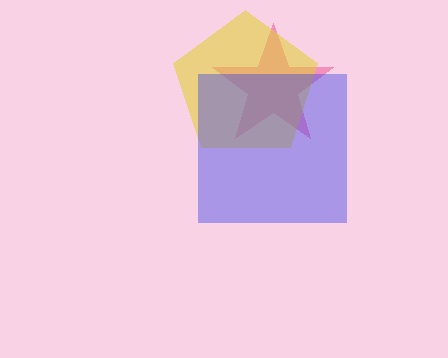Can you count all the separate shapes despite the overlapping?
Yes, there are 3 separate shapes.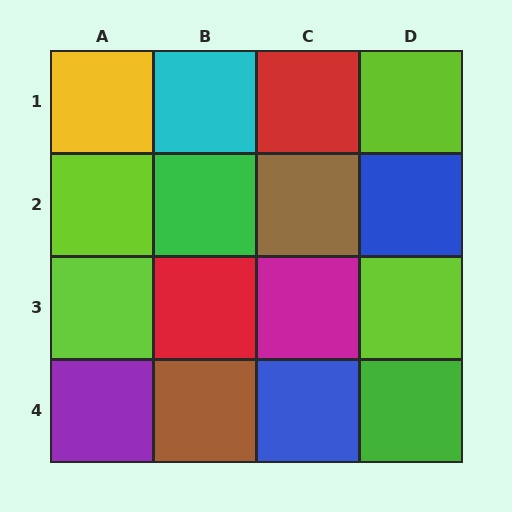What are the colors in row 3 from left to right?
Lime, red, magenta, lime.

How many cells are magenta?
1 cell is magenta.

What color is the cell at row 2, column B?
Green.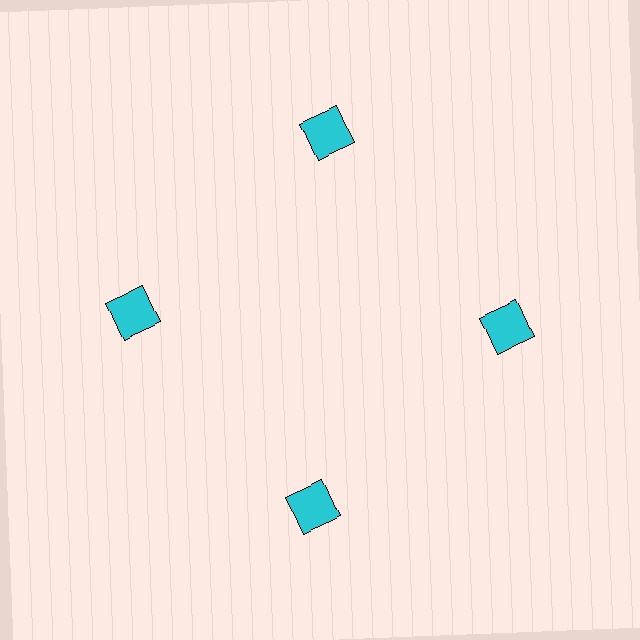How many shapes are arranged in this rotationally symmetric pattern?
There are 4 shapes, arranged in 4 groups of 1.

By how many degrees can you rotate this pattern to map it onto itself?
The pattern maps onto itself every 90 degrees of rotation.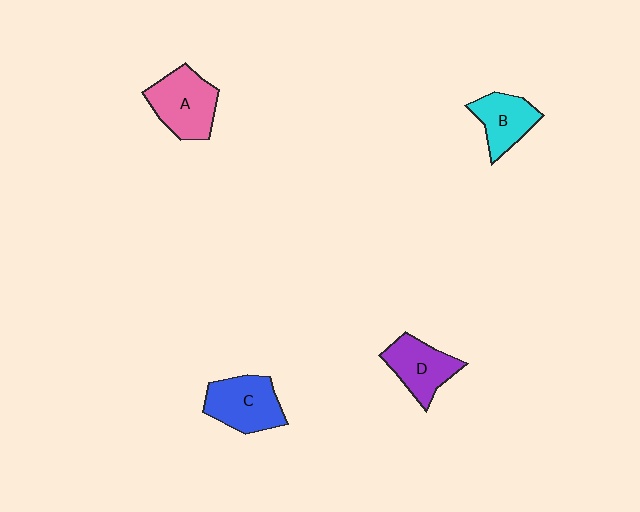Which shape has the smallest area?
Shape B (cyan).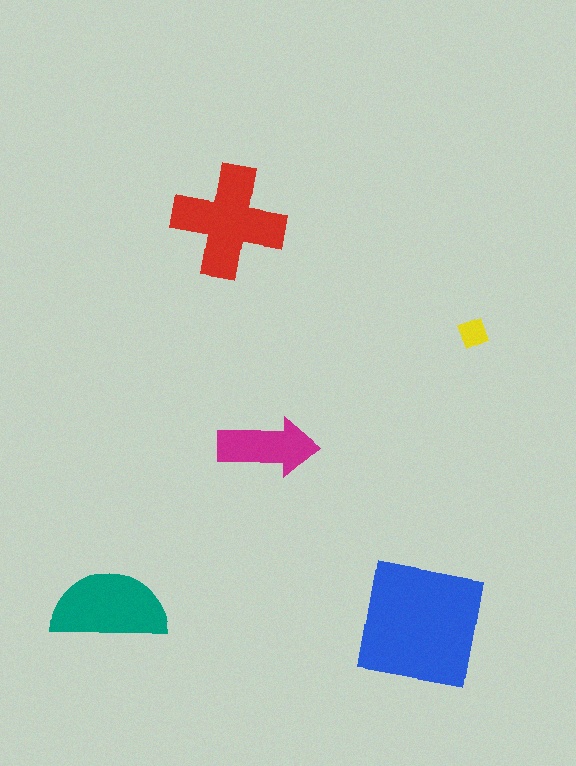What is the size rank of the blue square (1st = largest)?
1st.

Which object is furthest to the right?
The yellow diamond is rightmost.